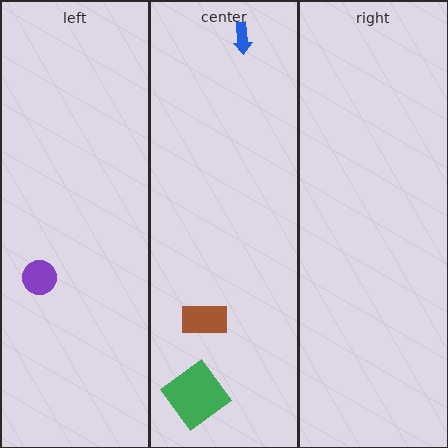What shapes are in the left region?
The purple circle.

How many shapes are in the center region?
3.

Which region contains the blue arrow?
The center region.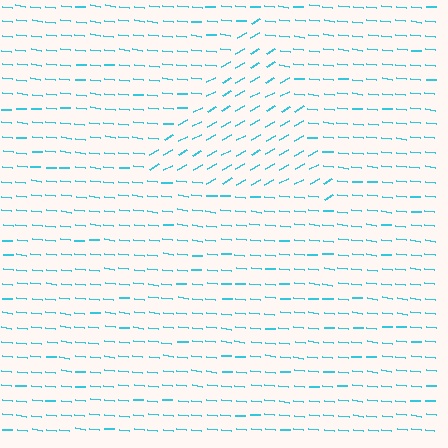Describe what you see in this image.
The image is filled with small cyan line segments. A triangle region in the image has lines oriented differently from the surrounding lines, creating a visible texture boundary.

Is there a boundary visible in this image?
Yes, there is a texture boundary formed by a change in line orientation.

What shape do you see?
I see a triangle.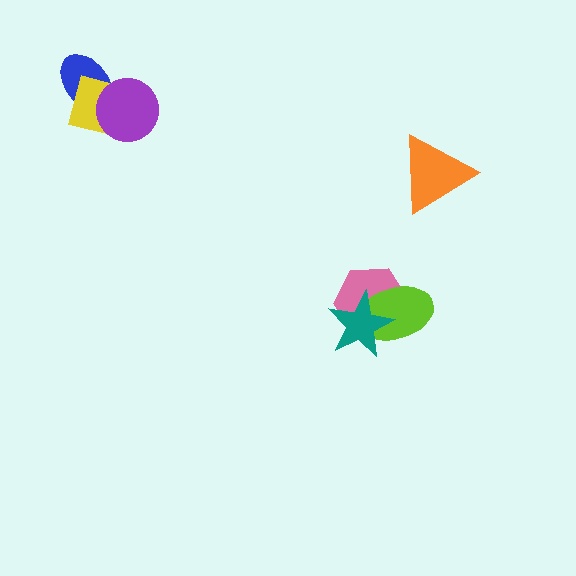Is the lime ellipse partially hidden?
Yes, it is partially covered by another shape.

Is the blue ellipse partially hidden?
Yes, it is partially covered by another shape.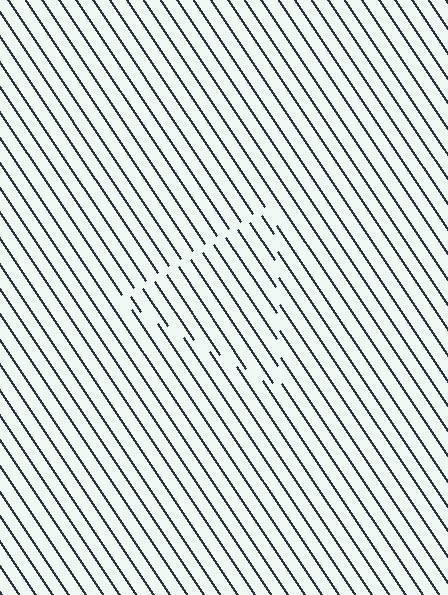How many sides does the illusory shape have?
3 sides — the line-ends trace a triangle.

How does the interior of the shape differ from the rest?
The interior of the shape contains the same grating, shifted by half a period — the contour is defined by the phase discontinuity where line-ends from the inner and outer gratings abut.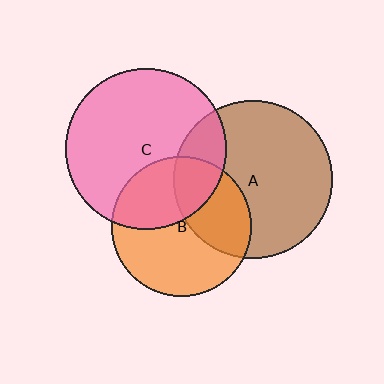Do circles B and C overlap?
Yes.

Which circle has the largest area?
Circle C (pink).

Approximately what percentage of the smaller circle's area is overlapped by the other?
Approximately 35%.